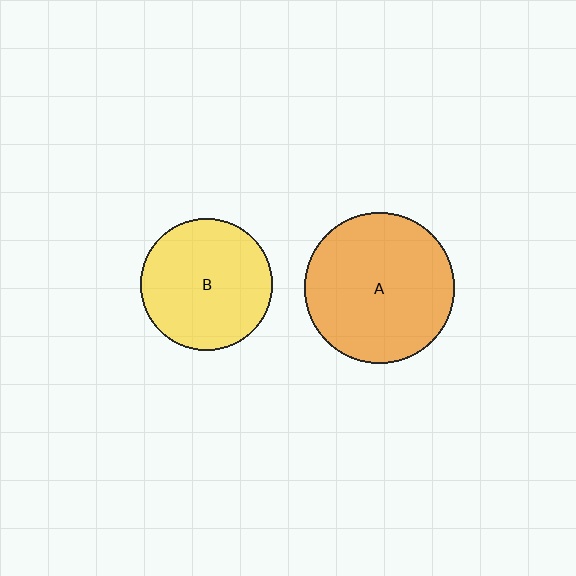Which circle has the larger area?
Circle A (orange).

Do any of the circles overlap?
No, none of the circles overlap.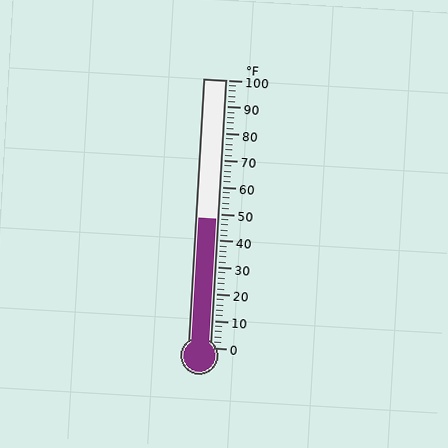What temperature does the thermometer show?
The thermometer shows approximately 48°F.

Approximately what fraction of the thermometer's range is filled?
The thermometer is filled to approximately 50% of its range.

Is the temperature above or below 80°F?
The temperature is below 80°F.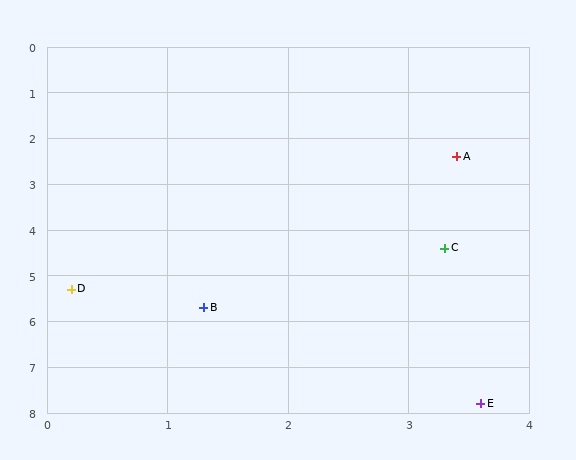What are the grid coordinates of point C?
Point C is at approximately (3.3, 4.4).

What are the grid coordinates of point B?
Point B is at approximately (1.3, 5.7).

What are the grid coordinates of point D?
Point D is at approximately (0.2, 5.3).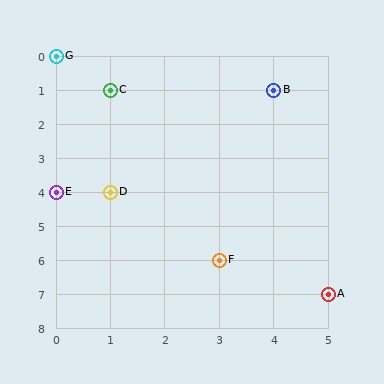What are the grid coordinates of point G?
Point G is at grid coordinates (0, 0).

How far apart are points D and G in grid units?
Points D and G are 1 column and 4 rows apart (about 4.1 grid units diagonally).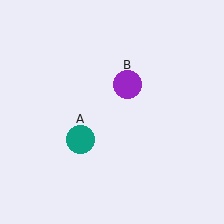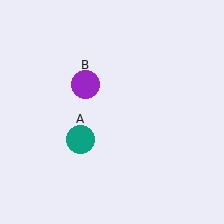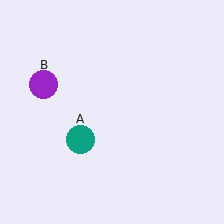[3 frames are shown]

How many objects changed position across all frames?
1 object changed position: purple circle (object B).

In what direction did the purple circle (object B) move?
The purple circle (object B) moved left.